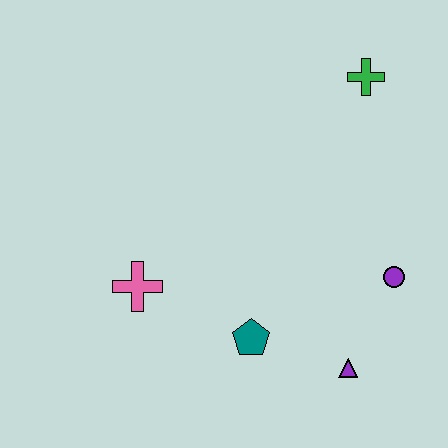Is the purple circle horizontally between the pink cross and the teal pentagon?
No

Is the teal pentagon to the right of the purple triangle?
No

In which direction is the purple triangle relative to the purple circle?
The purple triangle is below the purple circle.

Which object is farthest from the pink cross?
The green cross is farthest from the pink cross.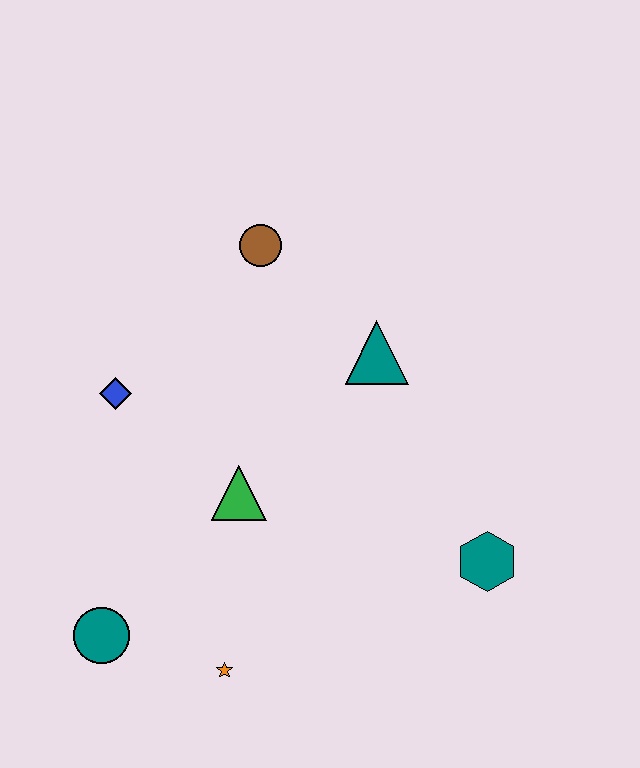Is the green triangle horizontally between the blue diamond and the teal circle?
No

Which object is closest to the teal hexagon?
The teal triangle is closest to the teal hexagon.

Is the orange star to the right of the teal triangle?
No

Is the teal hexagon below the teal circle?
No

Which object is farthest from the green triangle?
The teal hexagon is farthest from the green triangle.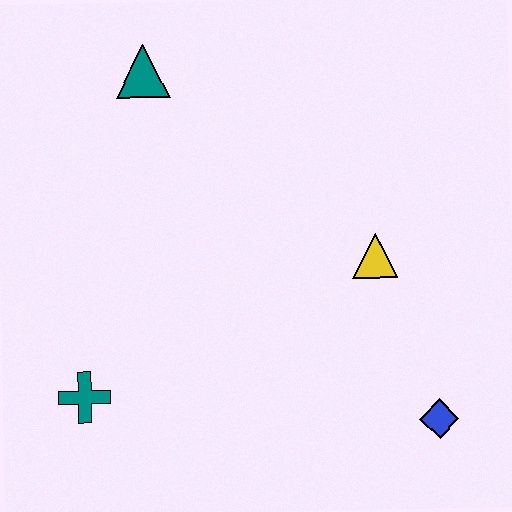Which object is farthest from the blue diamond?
The teal triangle is farthest from the blue diamond.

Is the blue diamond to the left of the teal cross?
No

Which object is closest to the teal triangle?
The yellow triangle is closest to the teal triangle.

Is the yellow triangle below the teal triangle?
Yes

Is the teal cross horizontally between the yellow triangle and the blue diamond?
No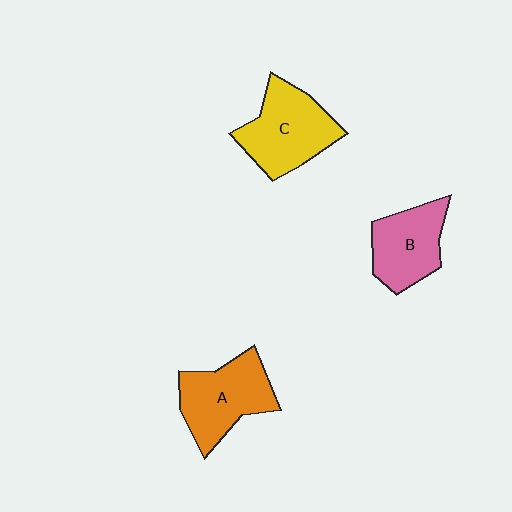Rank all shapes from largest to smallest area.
From largest to smallest: C (yellow), A (orange), B (pink).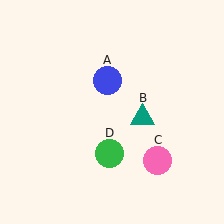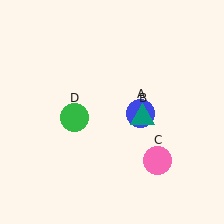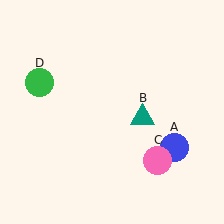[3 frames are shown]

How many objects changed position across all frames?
2 objects changed position: blue circle (object A), green circle (object D).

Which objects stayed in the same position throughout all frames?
Teal triangle (object B) and pink circle (object C) remained stationary.